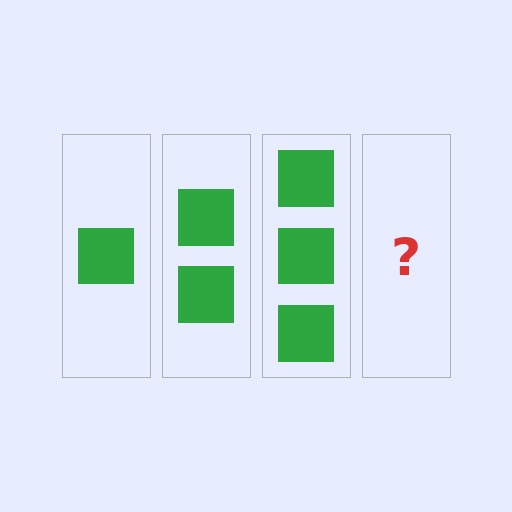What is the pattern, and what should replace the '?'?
The pattern is that each step adds one more square. The '?' should be 4 squares.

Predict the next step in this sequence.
The next step is 4 squares.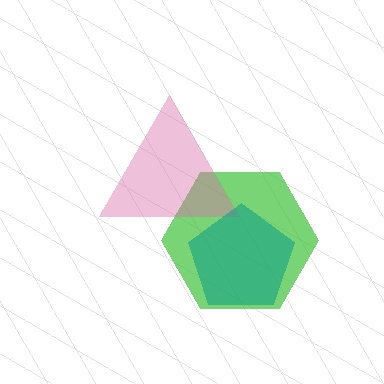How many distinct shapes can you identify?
There are 3 distinct shapes: a green hexagon, a pink triangle, a teal pentagon.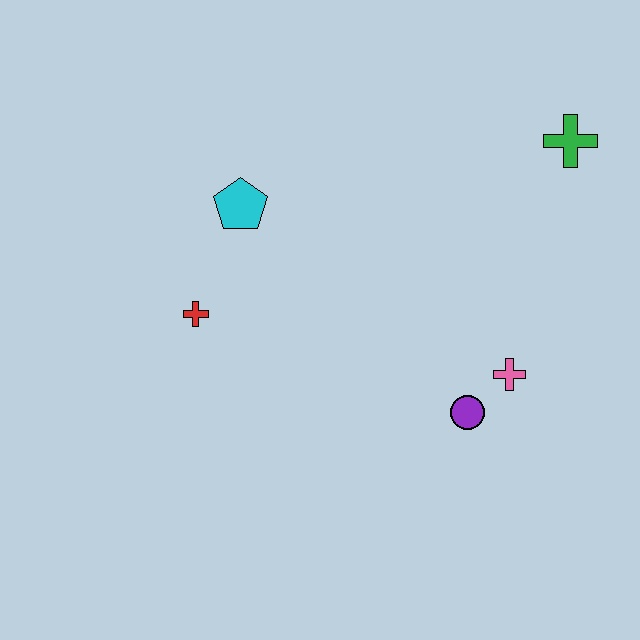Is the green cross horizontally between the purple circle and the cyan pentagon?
No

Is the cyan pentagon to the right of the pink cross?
No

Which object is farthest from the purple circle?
The cyan pentagon is farthest from the purple circle.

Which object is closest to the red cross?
The cyan pentagon is closest to the red cross.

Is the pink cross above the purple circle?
Yes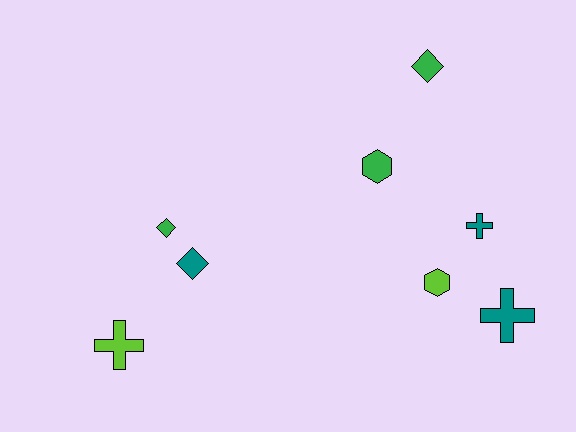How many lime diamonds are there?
There are no lime diamonds.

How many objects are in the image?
There are 8 objects.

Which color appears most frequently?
Teal, with 3 objects.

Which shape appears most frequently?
Diamond, with 3 objects.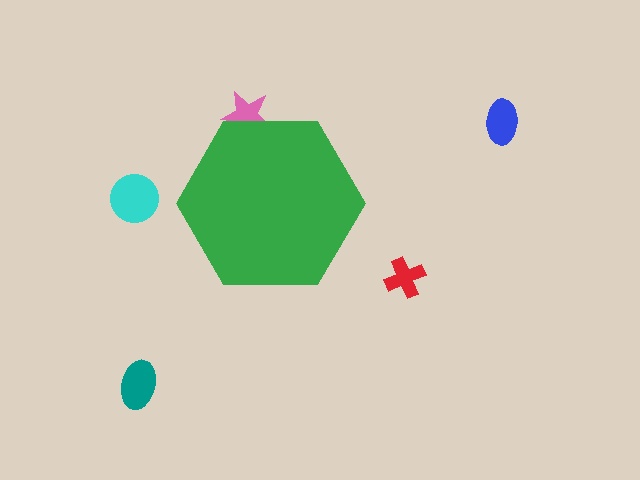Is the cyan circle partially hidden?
No, the cyan circle is fully visible.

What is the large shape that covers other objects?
A green hexagon.